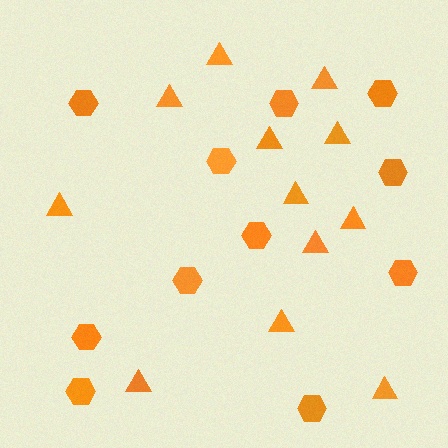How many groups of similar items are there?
There are 2 groups: one group of hexagons (11) and one group of triangles (12).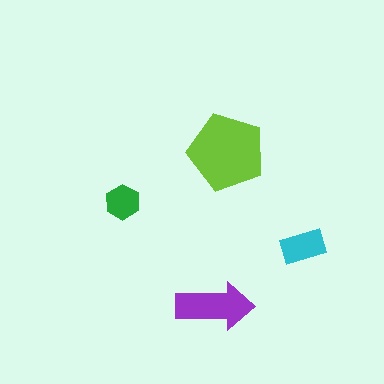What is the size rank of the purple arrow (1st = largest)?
2nd.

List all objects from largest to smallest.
The lime pentagon, the purple arrow, the cyan rectangle, the green hexagon.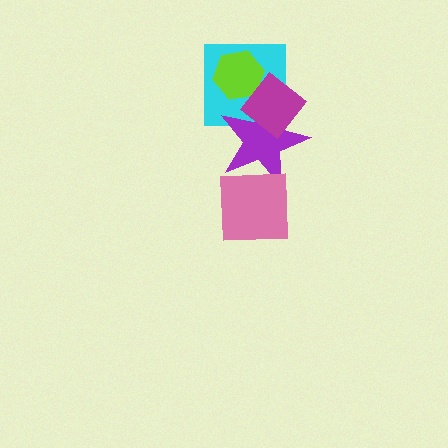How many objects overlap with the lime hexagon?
2 objects overlap with the lime hexagon.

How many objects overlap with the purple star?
3 objects overlap with the purple star.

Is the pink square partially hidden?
No, no other shape covers it.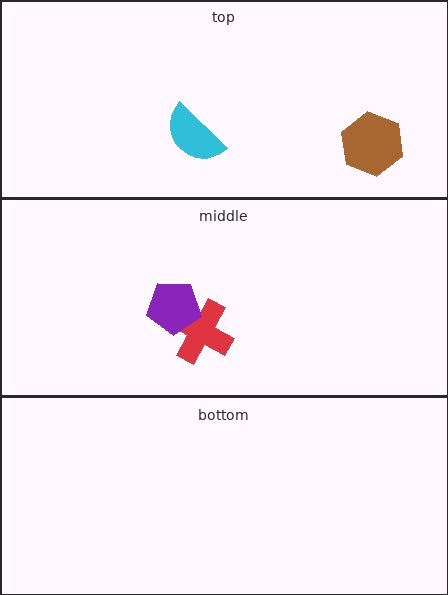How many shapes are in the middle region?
2.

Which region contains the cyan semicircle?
The top region.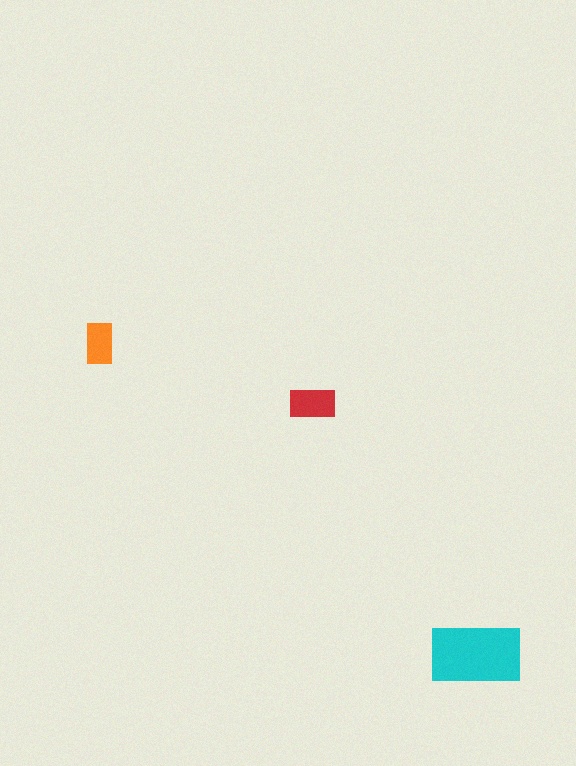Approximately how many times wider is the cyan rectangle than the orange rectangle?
About 2 times wider.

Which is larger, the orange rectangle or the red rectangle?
The red one.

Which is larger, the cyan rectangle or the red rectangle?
The cyan one.